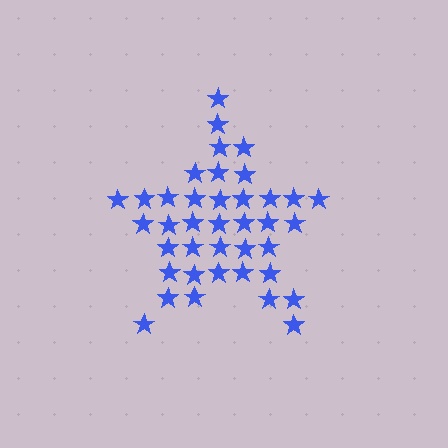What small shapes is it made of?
It is made of small stars.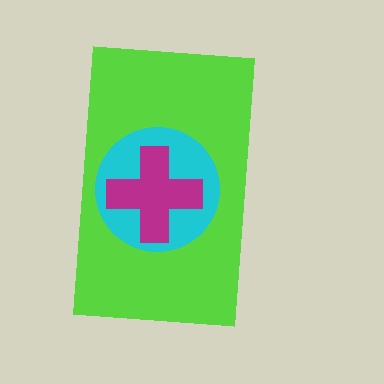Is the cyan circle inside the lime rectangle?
Yes.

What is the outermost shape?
The lime rectangle.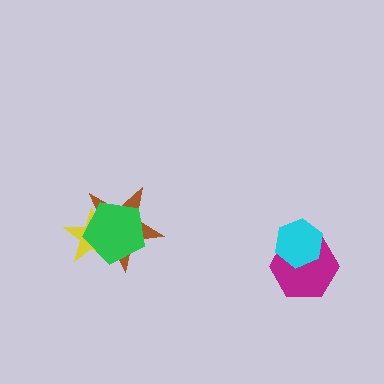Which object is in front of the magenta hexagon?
The cyan hexagon is in front of the magenta hexagon.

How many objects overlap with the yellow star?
2 objects overlap with the yellow star.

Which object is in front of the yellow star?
The green pentagon is in front of the yellow star.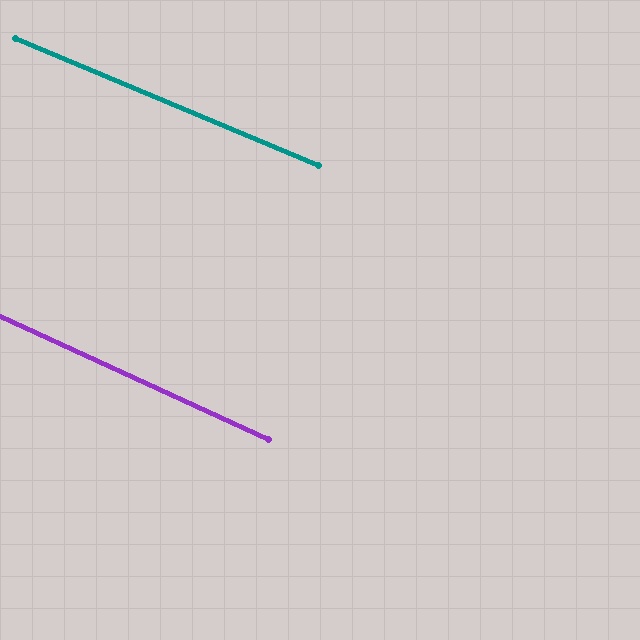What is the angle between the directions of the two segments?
Approximately 2 degrees.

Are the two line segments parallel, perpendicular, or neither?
Parallel — their directions differ by only 1.9°.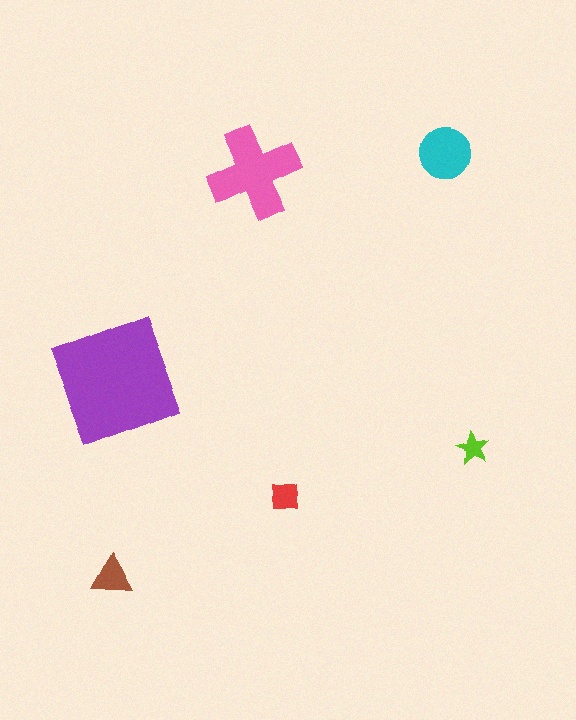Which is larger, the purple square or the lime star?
The purple square.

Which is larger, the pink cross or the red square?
The pink cross.